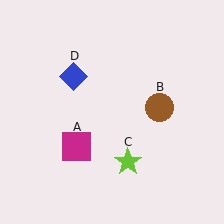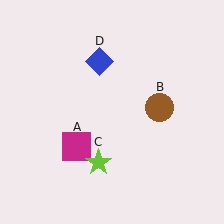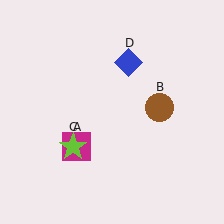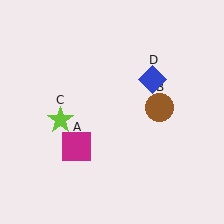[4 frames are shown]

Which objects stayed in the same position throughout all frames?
Magenta square (object A) and brown circle (object B) remained stationary.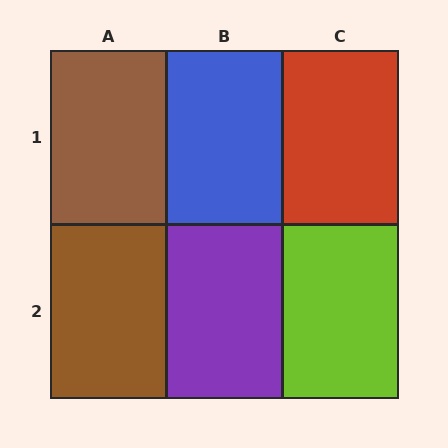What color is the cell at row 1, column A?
Brown.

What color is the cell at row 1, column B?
Blue.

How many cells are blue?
1 cell is blue.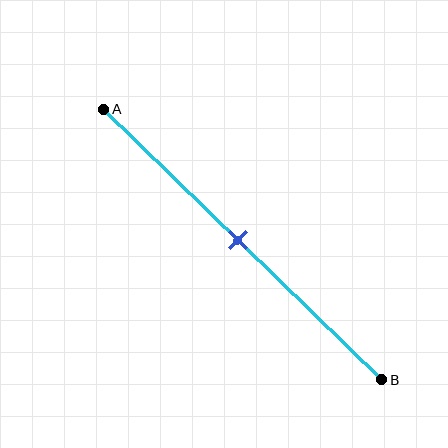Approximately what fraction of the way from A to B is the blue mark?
The blue mark is approximately 50% of the way from A to B.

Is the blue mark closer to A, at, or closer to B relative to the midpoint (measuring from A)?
The blue mark is approximately at the midpoint of segment AB.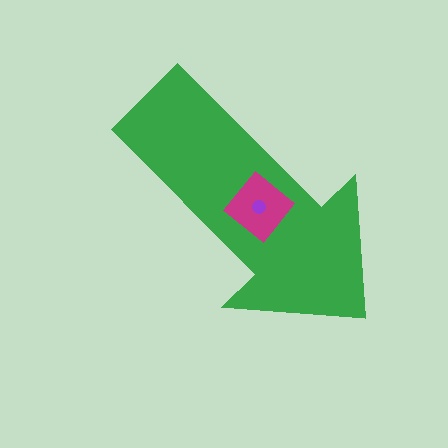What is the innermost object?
The purple circle.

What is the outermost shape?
The green arrow.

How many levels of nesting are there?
3.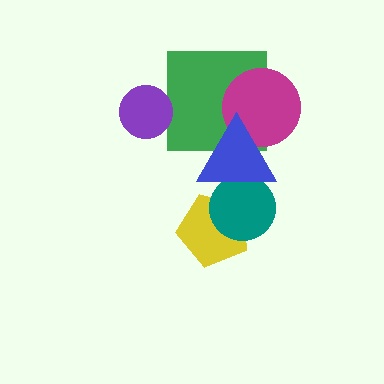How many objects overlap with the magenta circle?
2 objects overlap with the magenta circle.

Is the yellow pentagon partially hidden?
Yes, it is partially covered by another shape.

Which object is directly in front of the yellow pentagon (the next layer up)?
The teal circle is directly in front of the yellow pentagon.